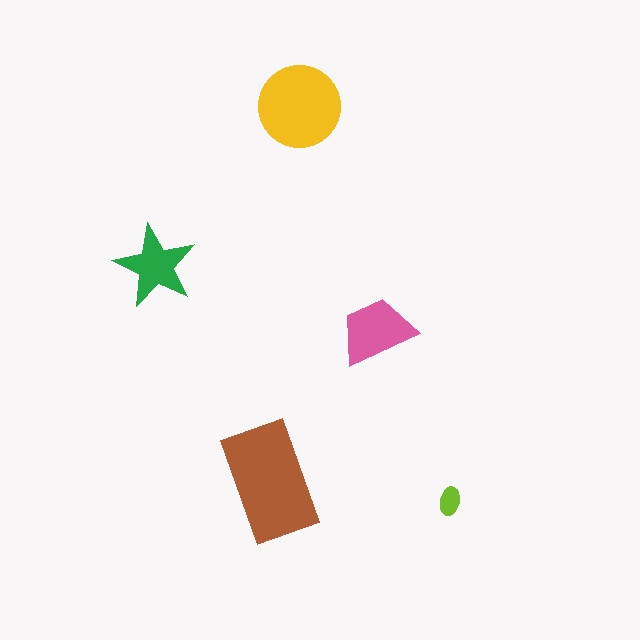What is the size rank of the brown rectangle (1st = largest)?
1st.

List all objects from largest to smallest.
The brown rectangle, the yellow circle, the pink trapezoid, the green star, the lime ellipse.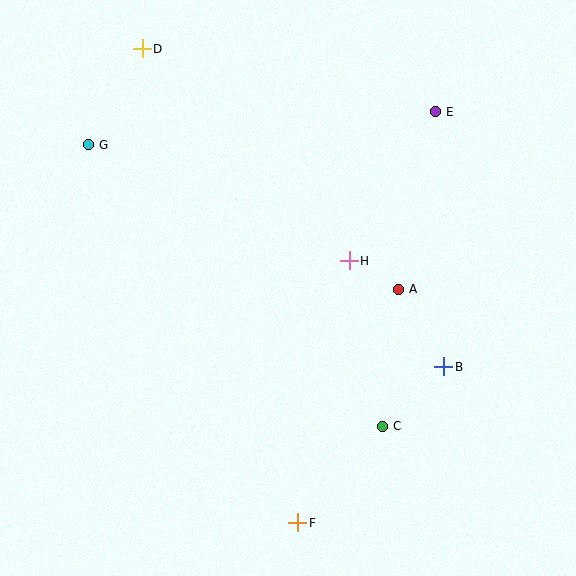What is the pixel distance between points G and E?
The distance between G and E is 349 pixels.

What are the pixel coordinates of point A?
Point A is at (398, 289).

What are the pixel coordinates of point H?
Point H is at (349, 261).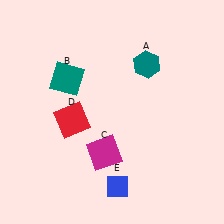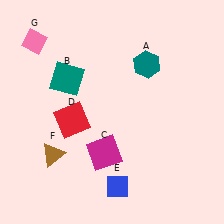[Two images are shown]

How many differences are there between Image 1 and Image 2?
There are 2 differences between the two images.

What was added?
A brown triangle (F), a pink diamond (G) were added in Image 2.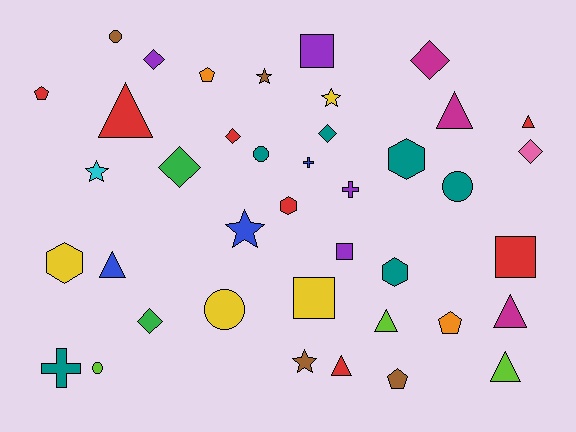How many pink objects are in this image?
There is 1 pink object.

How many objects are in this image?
There are 40 objects.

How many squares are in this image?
There are 4 squares.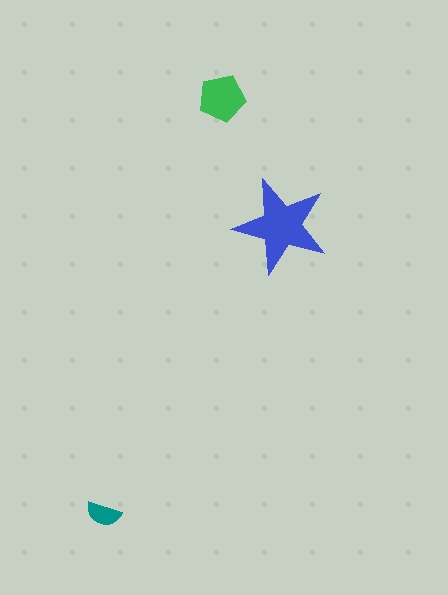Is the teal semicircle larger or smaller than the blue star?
Smaller.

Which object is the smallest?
The teal semicircle.